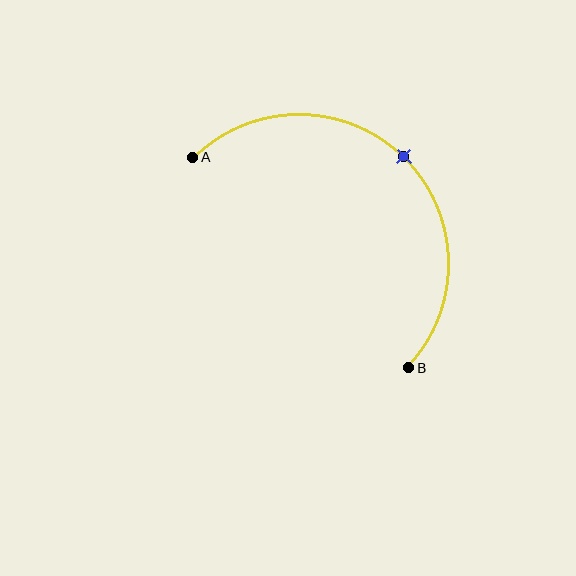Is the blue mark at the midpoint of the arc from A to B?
Yes. The blue mark lies on the arc at equal arc-length from both A and B — it is the arc midpoint.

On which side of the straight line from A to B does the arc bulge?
The arc bulges above and to the right of the straight line connecting A and B.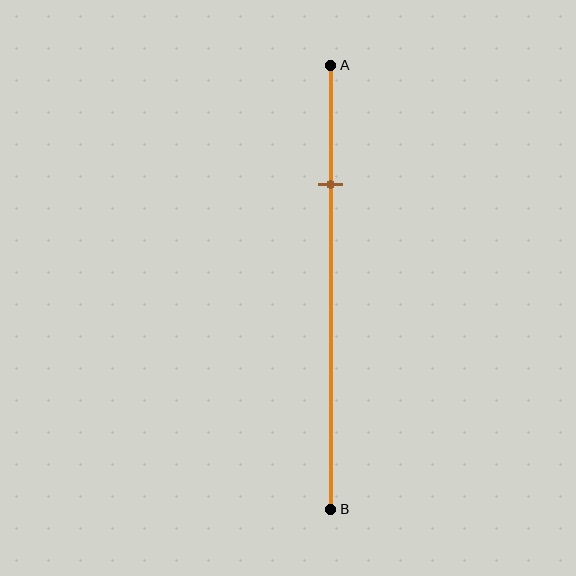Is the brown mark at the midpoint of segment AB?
No, the mark is at about 25% from A, not at the 50% midpoint.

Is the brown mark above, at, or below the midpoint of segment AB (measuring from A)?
The brown mark is above the midpoint of segment AB.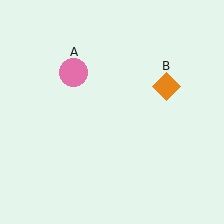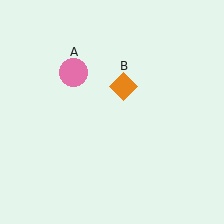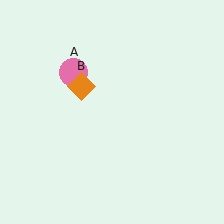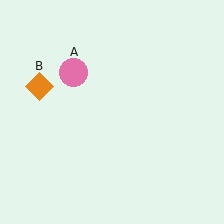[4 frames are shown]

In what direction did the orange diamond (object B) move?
The orange diamond (object B) moved left.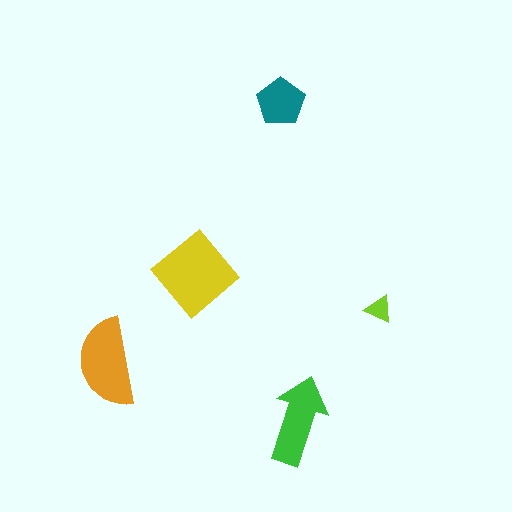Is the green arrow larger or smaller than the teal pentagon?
Larger.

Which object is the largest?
The yellow diamond.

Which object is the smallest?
The lime triangle.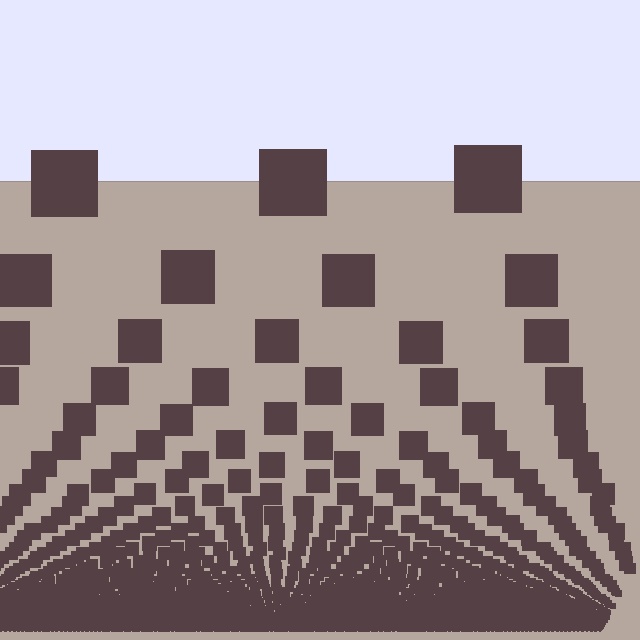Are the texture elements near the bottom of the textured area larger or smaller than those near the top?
Smaller. The gradient is inverted — elements near the bottom are smaller and denser.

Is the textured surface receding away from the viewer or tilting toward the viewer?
The surface appears to tilt toward the viewer. Texture elements get larger and sparser toward the top.